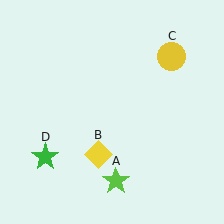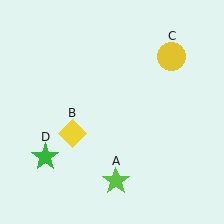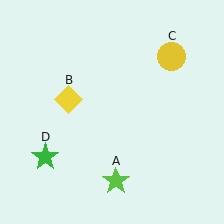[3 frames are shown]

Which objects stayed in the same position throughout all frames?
Lime star (object A) and yellow circle (object C) and green star (object D) remained stationary.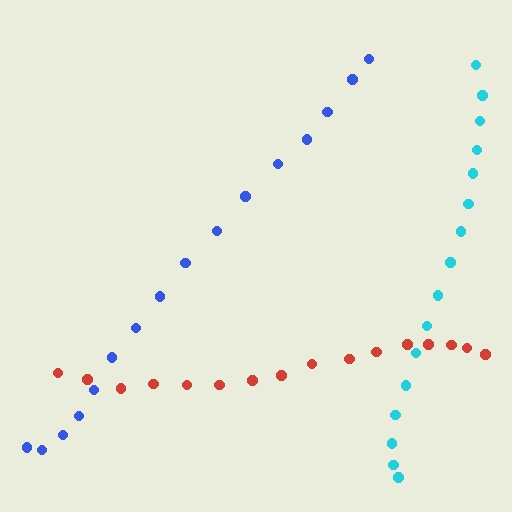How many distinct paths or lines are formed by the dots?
There are 3 distinct paths.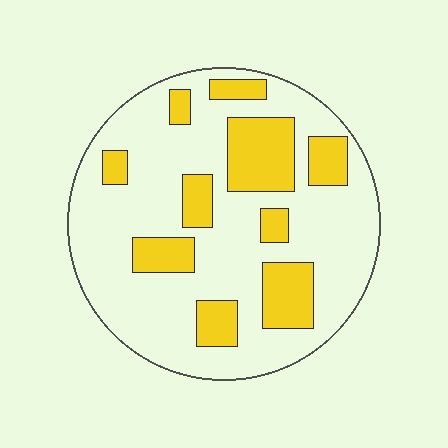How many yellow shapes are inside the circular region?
10.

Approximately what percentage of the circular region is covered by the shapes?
Approximately 25%.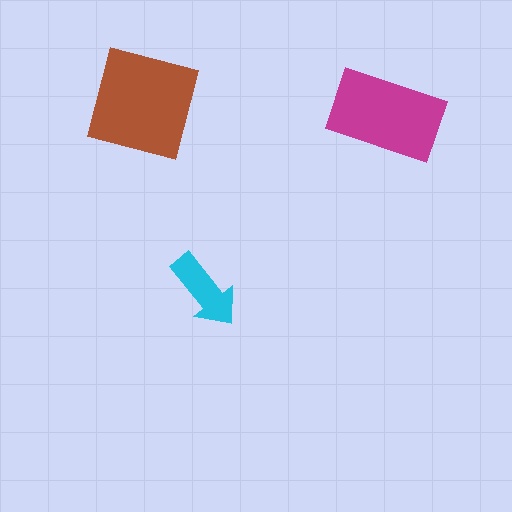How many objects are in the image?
There are 3 objects in the image.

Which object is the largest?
The brown square.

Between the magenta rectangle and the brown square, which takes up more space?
The brown square.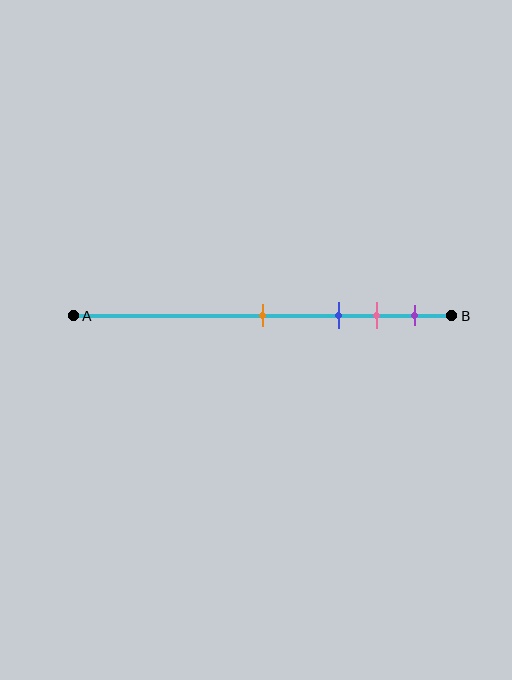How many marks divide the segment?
There are 4 marks dividing the segment.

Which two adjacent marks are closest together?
The pink and purple marks are the closest adjacent pair.